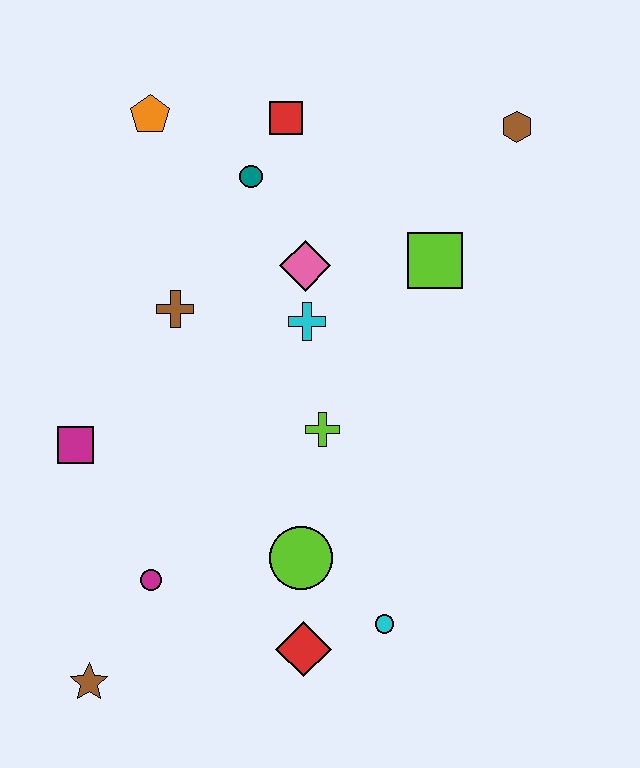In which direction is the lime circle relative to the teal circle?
The lime circle is below the teal circle.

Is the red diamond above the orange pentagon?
No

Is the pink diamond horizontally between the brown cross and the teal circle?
No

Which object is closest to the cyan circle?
The red diamond is closest to the cyan circle.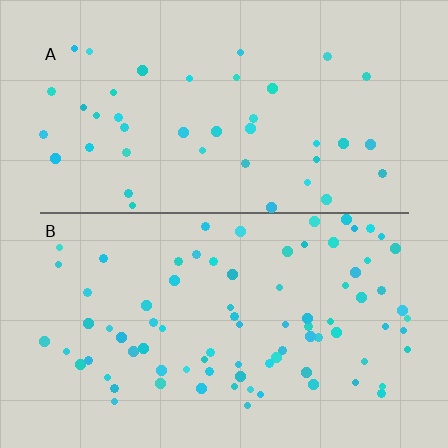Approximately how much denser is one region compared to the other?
Approximately 2.0× — region B over region A.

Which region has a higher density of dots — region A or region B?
B (the bottom).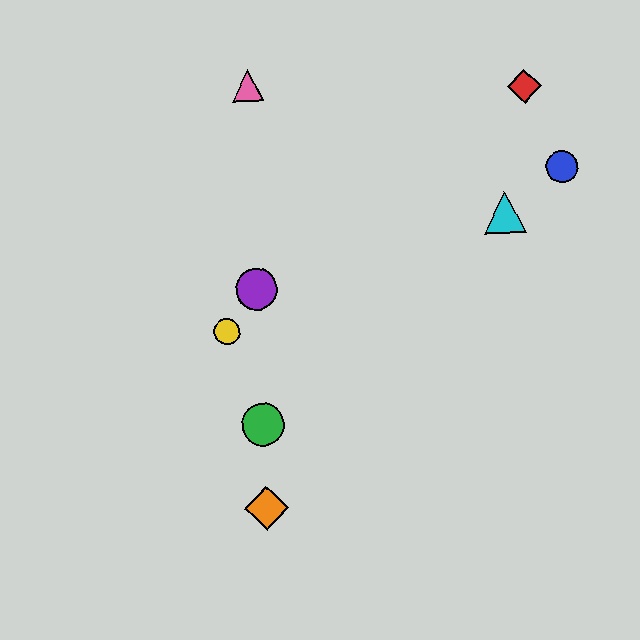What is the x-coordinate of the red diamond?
The red diamond is at x≈525.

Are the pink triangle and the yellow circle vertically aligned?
No, the pink triangle is at x≈248 and the yellow circle is at x≈226.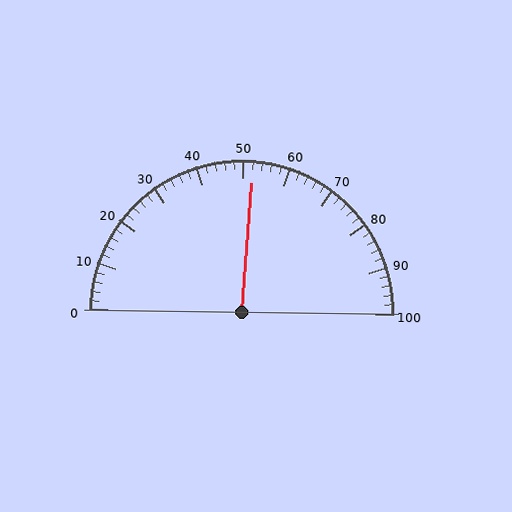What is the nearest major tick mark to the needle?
The nearest major tick mark is 50.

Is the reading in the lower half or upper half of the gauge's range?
The reading is in the upper half of the range (0 to 100).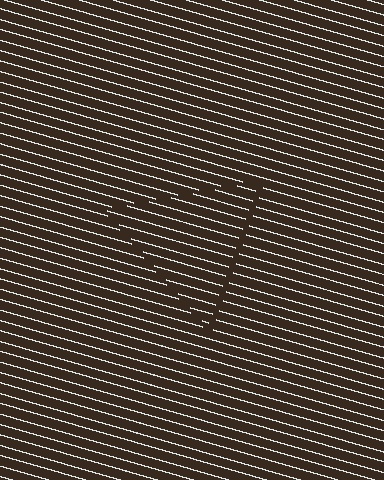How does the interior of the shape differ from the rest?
The interior of the shape contains the same grating, shifted by half a period — the contour is defined by the phase discontinuity where line-ends from the inner and outer gratings abut.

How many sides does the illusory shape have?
3 sides — the line-ends trace a triangle.